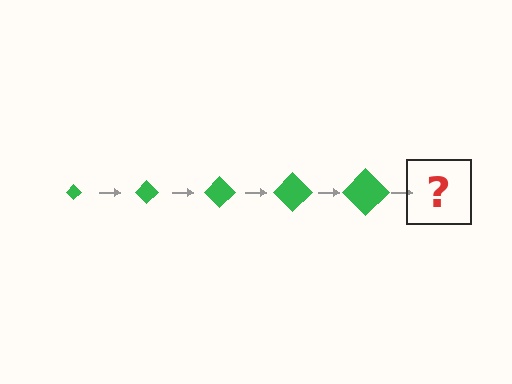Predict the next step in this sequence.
The next step is a green diamond, larger than the previous one.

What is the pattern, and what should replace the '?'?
The pattern is that the diamond gets progressively larger each step. The '?' should be a green diamond, larger than the previous one.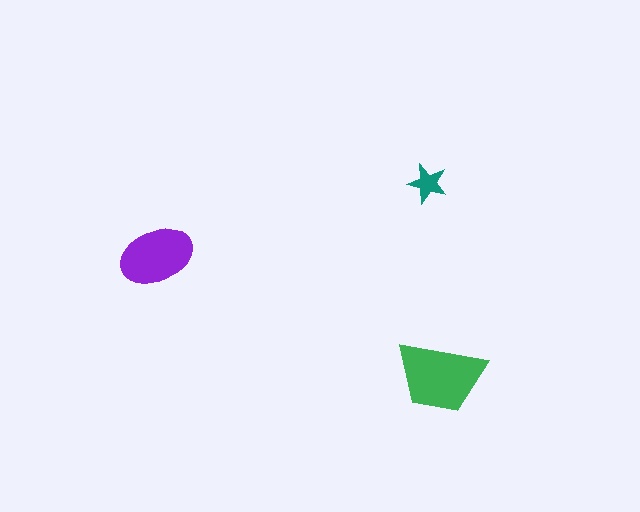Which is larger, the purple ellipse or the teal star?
The purple ellipse.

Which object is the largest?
The green trapezoid.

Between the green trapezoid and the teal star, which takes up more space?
The green trapezoid.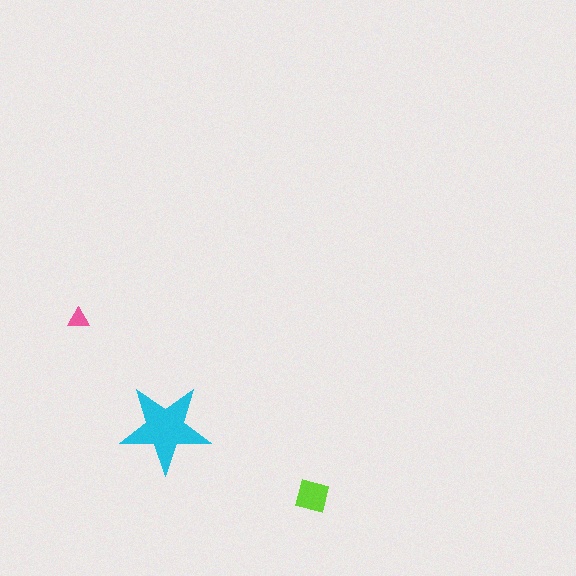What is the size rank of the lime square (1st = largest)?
2nd.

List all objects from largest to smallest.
The cyan star, the lime square, the pink triangle.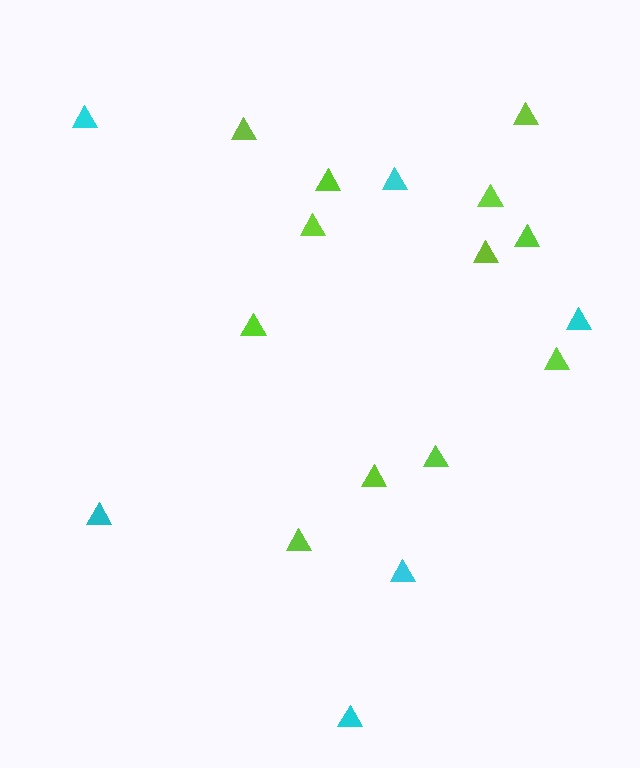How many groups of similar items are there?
There are 2 groups: one group of cyan triangles (6) and one group of lime triangles (12).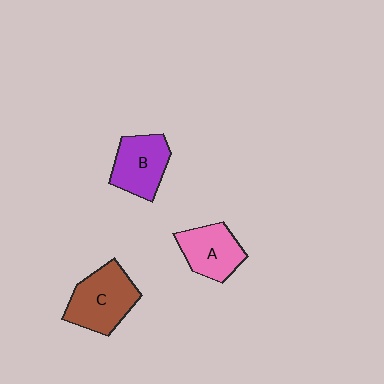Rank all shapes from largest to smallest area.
From largest to smallest: C (brown), B (purple), A (pink).